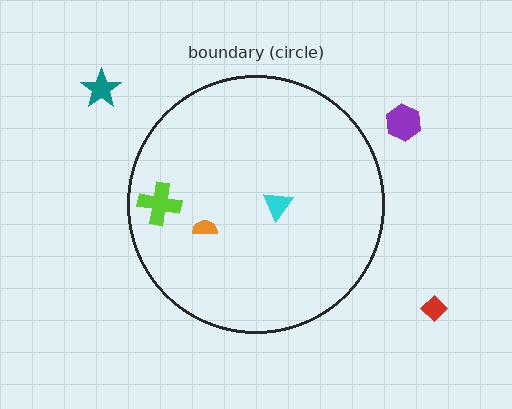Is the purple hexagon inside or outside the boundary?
Outside.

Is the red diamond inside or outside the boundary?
Outside.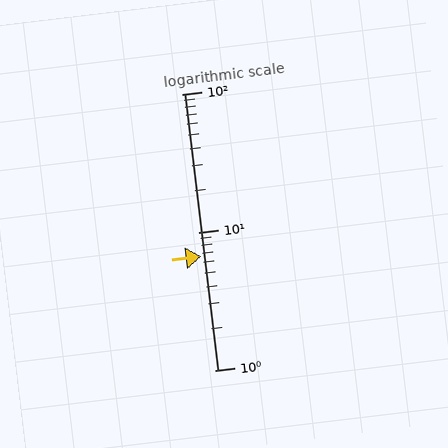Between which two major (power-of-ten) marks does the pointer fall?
The pointer is between 1 and 10.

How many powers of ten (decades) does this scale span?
The scale spans 2 decades, from 1 to 100.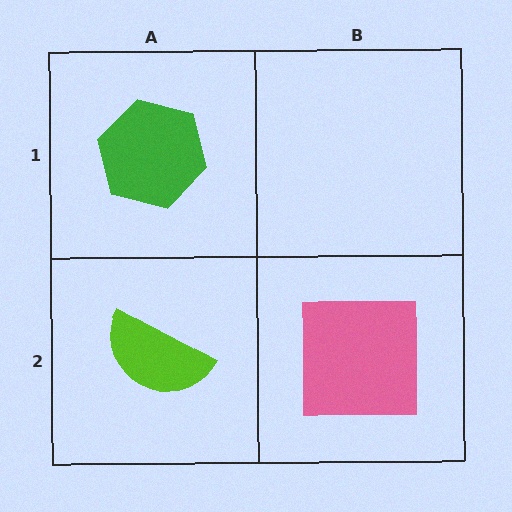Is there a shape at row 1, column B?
No, that cell is empty.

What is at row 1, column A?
A green hexagon.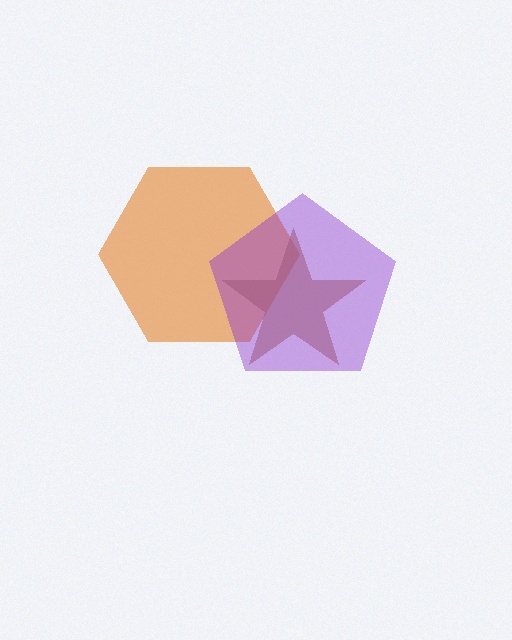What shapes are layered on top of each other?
The layered shapes are: an orange hexagon, a brown star, a purple pentagon.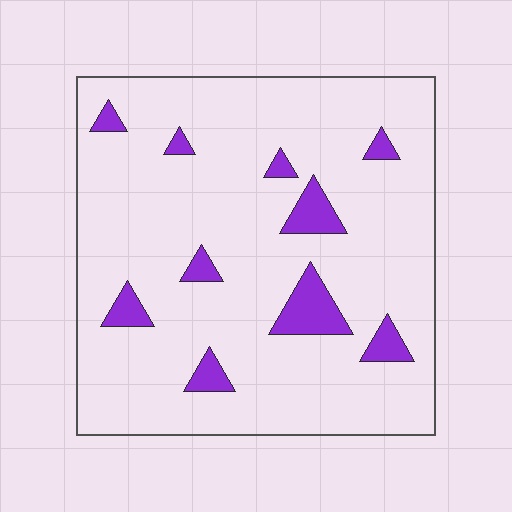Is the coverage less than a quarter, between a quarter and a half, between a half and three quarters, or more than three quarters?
Less than a quarter.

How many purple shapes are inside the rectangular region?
10.